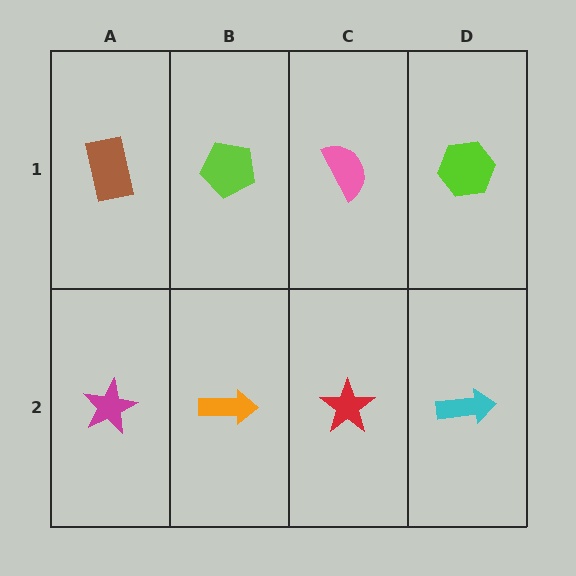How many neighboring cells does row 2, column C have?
3.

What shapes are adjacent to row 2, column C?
A pink semicircle (row 1, column C), an orange arrow (row 2, column B), a cyan arrow (row 2, column D).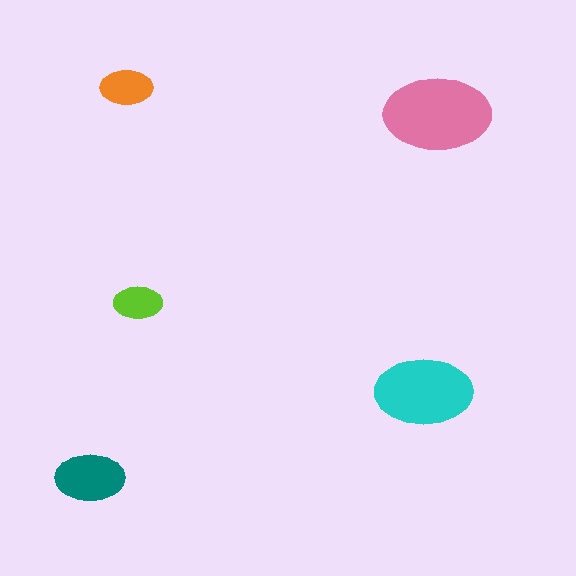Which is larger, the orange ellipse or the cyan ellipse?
The cyan one.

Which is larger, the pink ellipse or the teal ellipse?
The pink one.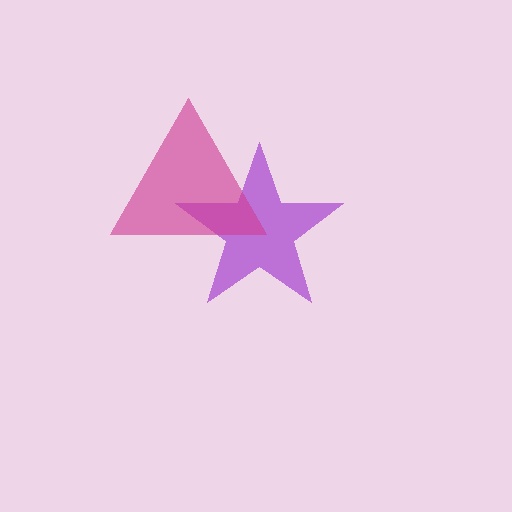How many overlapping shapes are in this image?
There are 2 overlapping shapes in the image.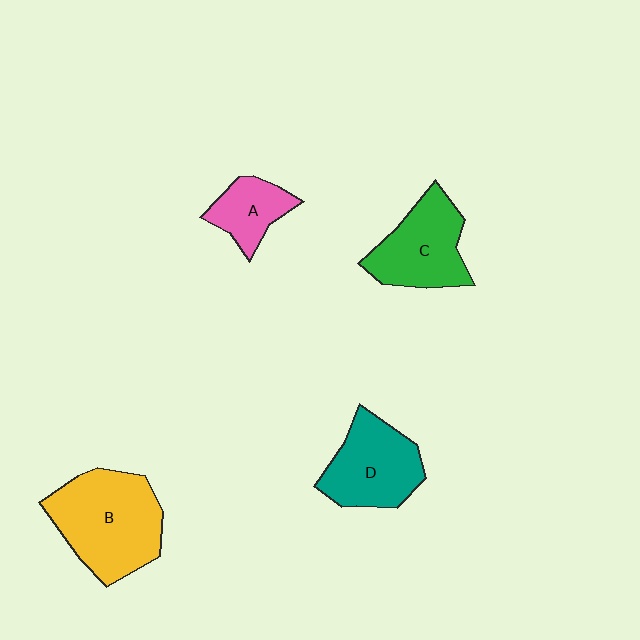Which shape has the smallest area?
Shape A (pink).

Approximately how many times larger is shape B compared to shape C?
Approximately 1.4 times.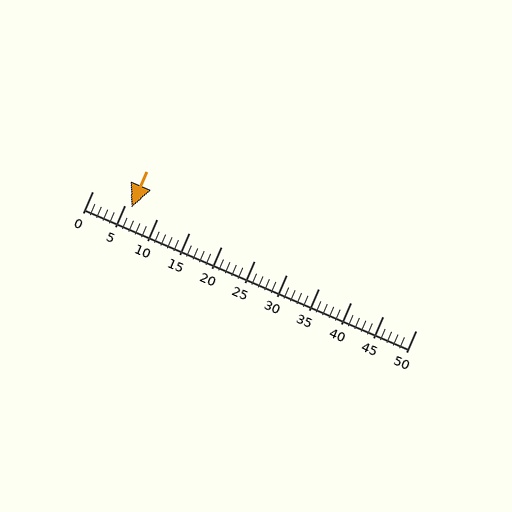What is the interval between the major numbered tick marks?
The major tick marks are spaced 5 units apart.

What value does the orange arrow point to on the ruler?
The orange arrow points to approximately 6.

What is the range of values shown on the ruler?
The ruler shows values from 0 to 50.